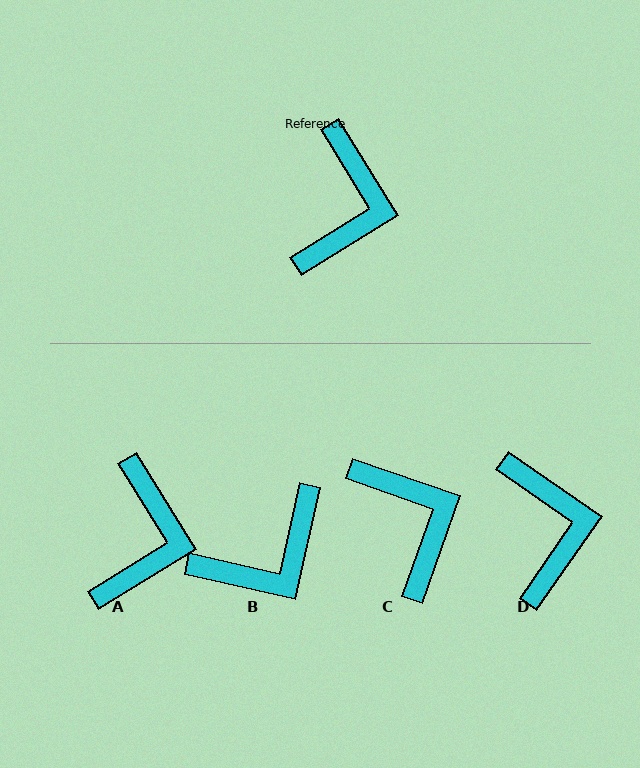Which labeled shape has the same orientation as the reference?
A.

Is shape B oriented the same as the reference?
No, it is off by about 44 degrees.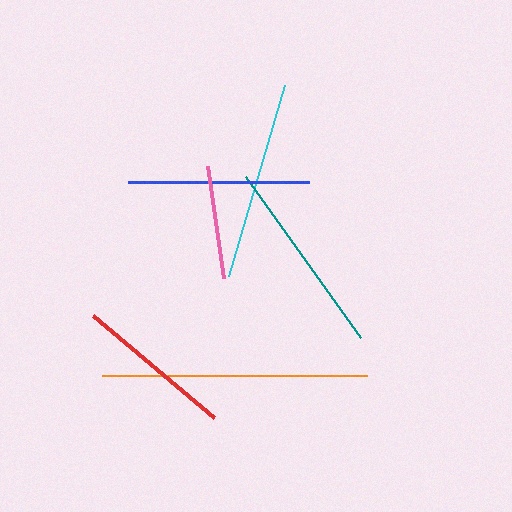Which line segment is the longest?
The orange line is the longest at approximately 265 pixels.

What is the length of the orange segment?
The orange segment is approximately 265 pixels long.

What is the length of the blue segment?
The blue segment is approximately 181 pixels long.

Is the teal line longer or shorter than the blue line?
The teal line is longer than the blue line.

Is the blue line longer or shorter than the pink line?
The blue line is longer than the pink line.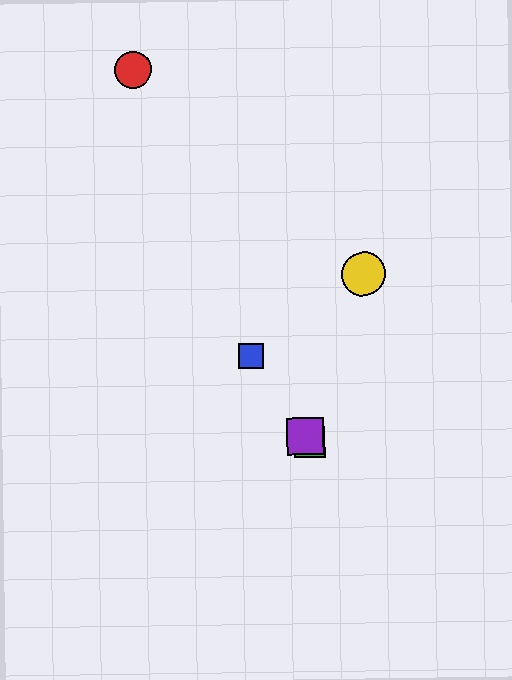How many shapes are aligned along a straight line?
3 shapes (the blue square, the green square, the purple square) are aligned along a straight line.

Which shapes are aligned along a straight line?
The blue square, the green square, the purple square are aligned along a straight line.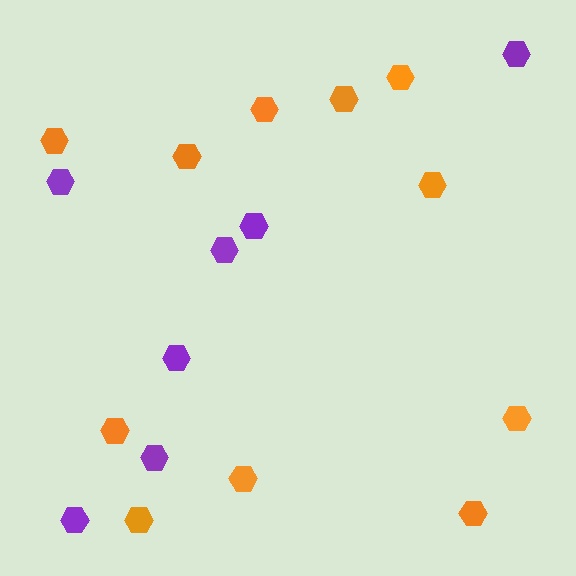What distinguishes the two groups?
There are 2 groups: one group of orange hexagons (11) and one group of purple hexagons (7).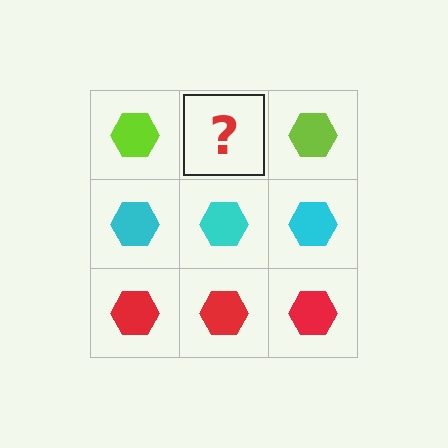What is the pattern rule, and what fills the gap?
The rule is that each row has a consistent color. The gap should be filled with a lime hexagon.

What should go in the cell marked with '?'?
The missing cell should contain a lime hexagon.